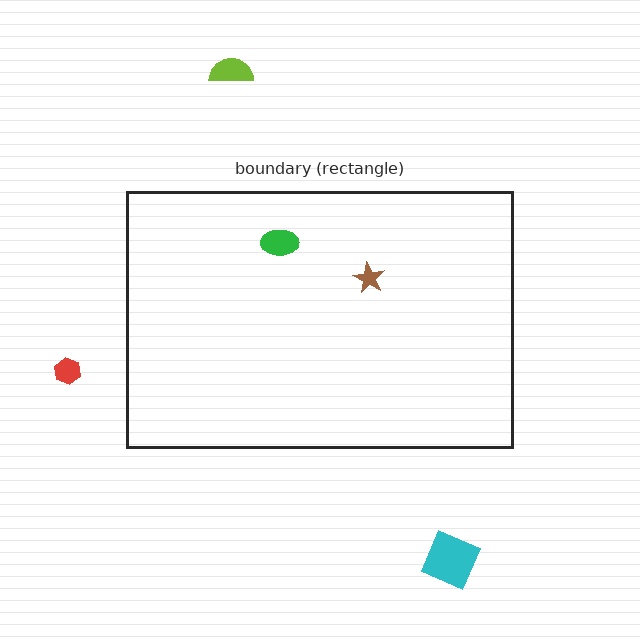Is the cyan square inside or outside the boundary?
Outside.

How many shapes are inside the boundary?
2 inside, 3 outside.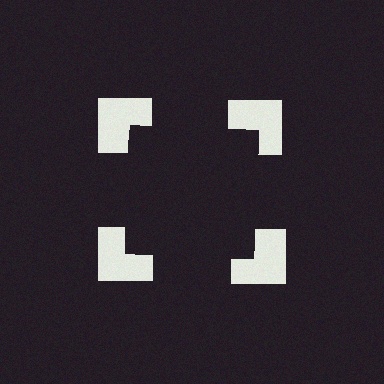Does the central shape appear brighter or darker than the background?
It typically appears slightly darker than the background, even though no actual brightness change is drawn.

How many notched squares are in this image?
There are 4 — one at each vertex of the illusory square.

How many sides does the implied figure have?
4 sides.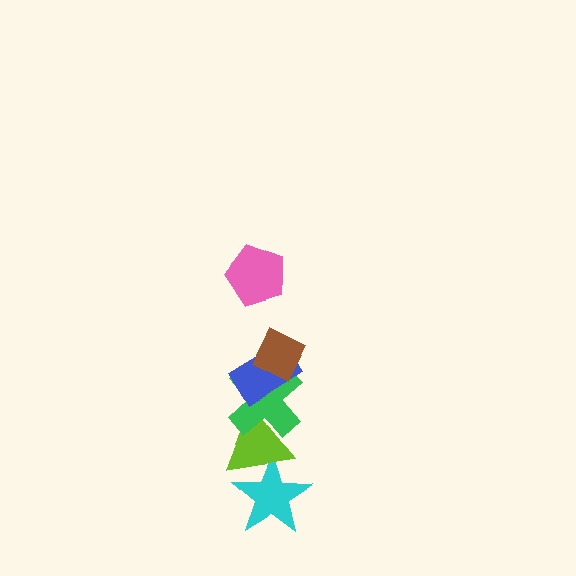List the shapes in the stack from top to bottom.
From top to bottom: the pink pentagon, the brown diamond, the blue rectangle, the green cross, the lime triangle, the cyan star.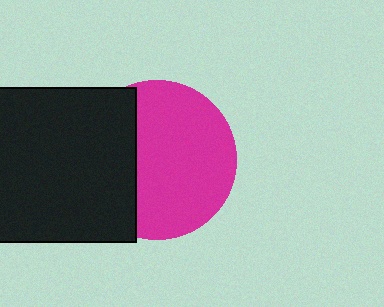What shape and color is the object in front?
The object in front is a black square.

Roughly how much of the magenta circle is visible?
Most of it is visible (roughly 66%).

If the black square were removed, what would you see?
You would see the complete magenta circle.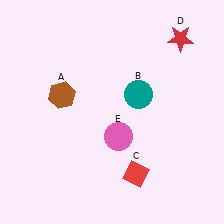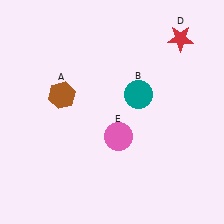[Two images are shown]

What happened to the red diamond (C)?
The red diamond (C) was removed in Image 2. It was in the bottom-right area of Image 1.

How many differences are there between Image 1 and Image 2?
There is 1 difference between the two images.